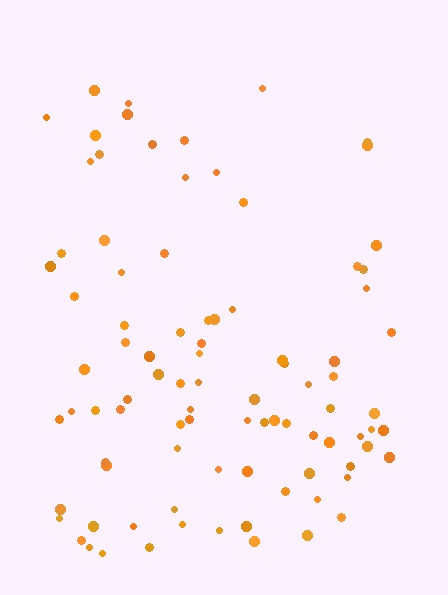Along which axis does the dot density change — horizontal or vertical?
Vertical.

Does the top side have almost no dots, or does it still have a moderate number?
Still a moderate number, just noticeably fewer than the bottom.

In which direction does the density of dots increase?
From top to bottom, with the bottom side densest.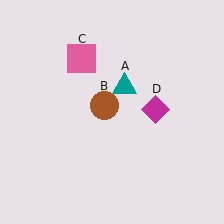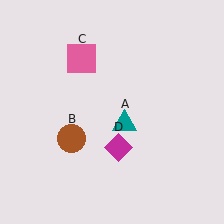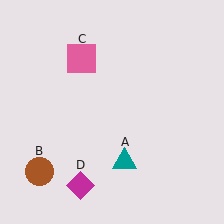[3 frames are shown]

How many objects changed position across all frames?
3 objects changed position: teal triangle (object A), brown circle (object B), magenta diamond (object D).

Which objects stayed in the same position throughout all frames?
Pink square (object C) remained stationary.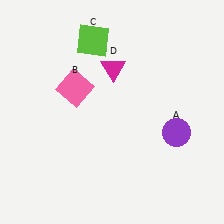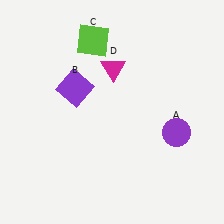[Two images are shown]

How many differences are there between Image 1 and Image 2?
There is 1 difference between the two images.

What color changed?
The square (B) changed from pink in Image 1 to purple in Image 2.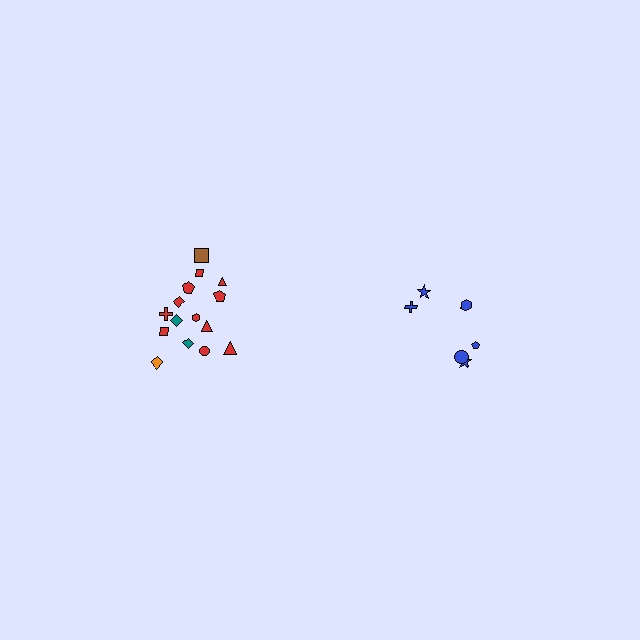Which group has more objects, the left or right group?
The left group.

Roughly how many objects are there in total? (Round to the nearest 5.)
Roughly 20 objects in total.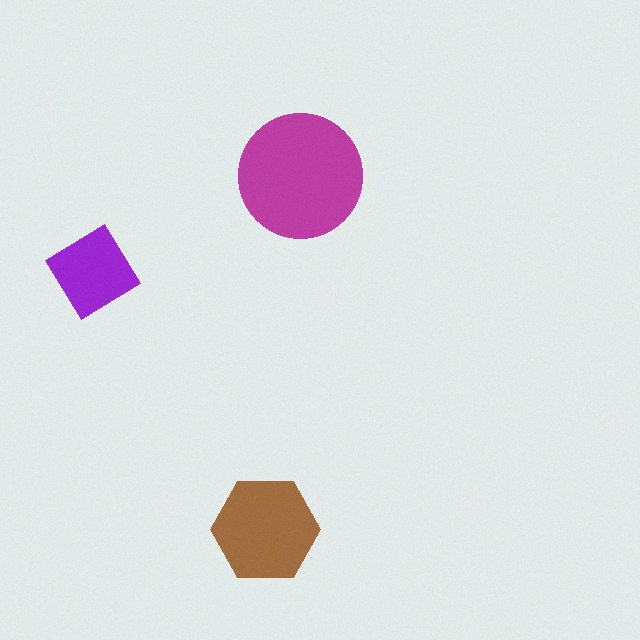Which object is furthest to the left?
The purple diamond is leftmost.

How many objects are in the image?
There are 3 objects in the image.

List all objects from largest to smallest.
The magenta circle, the brown hexagon, the purple diamond.